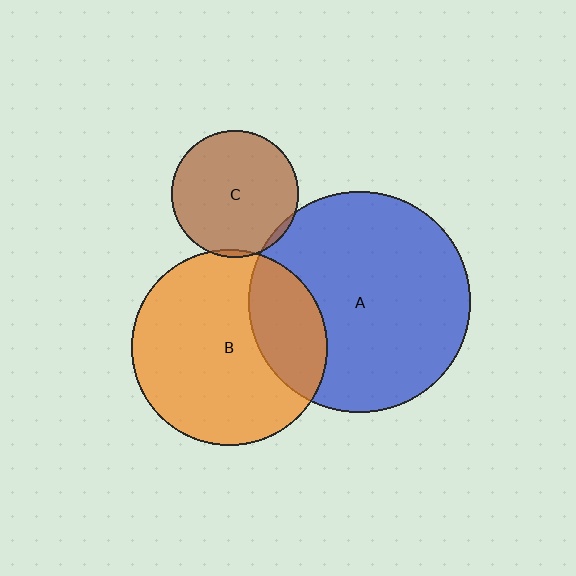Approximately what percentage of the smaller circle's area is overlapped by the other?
Approximately 5%.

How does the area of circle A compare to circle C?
Approximately 3.0 times.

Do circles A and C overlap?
Yes.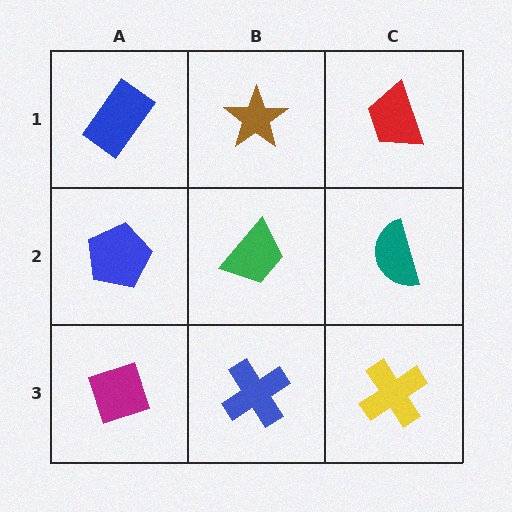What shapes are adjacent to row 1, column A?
A blue pentagon (row 2, column A), a brown star (row 1, column B).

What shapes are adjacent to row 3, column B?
A green trapezoid (row 2, column B), a magenta diamond (row 3, column A), a yellow cross (row 3, column C).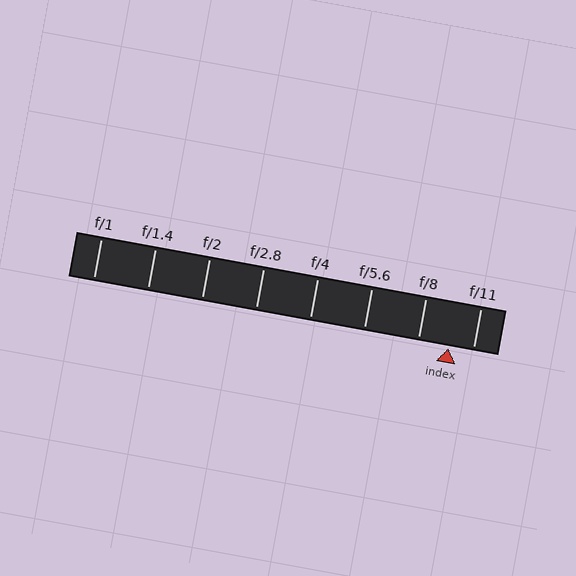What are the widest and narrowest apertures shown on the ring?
The widest aperture shown is f/1 and the narrowest is f/11.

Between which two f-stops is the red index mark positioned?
The index mark is between f/8 and f/11.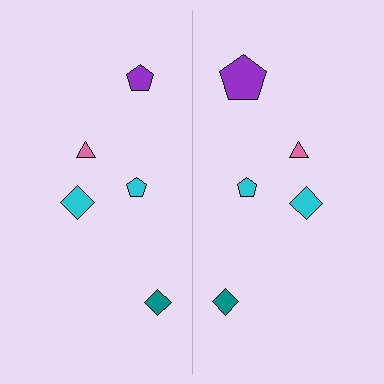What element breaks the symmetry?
The purple pentagon on the right side has a different size than its mirror counterpart.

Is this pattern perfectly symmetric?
No, the pattern is not perfectly symmetric. The purple pentagon on the right side has a different size than its mirror counterpart.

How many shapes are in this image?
There are 10 shapes in this image.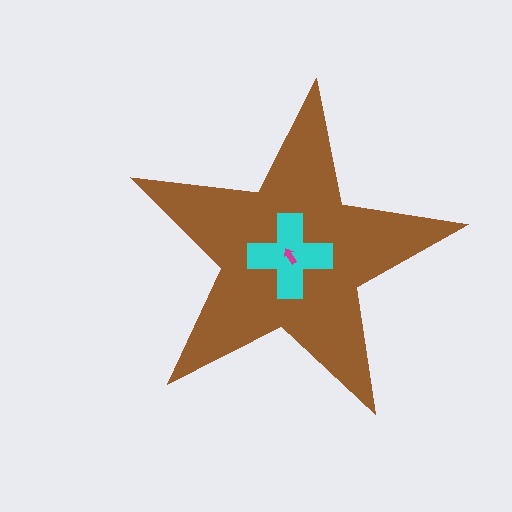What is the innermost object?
The magenta arrow.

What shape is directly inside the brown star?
The cyan cross.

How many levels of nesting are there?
3.